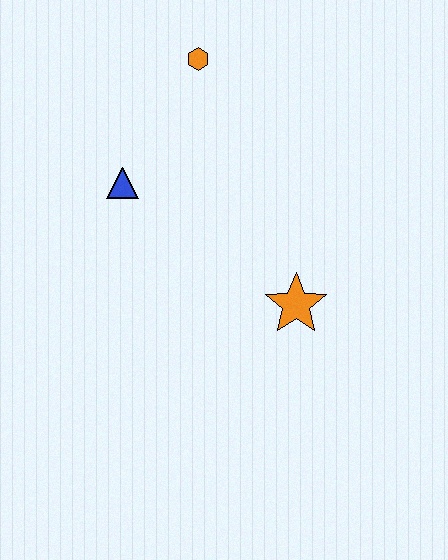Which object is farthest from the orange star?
The orange hexagon is farthest from the orange star.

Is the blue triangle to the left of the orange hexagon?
Yes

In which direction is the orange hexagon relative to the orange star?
The orange hexagon is above the orange star.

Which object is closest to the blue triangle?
The orange hexagon is closest to the blue triangle.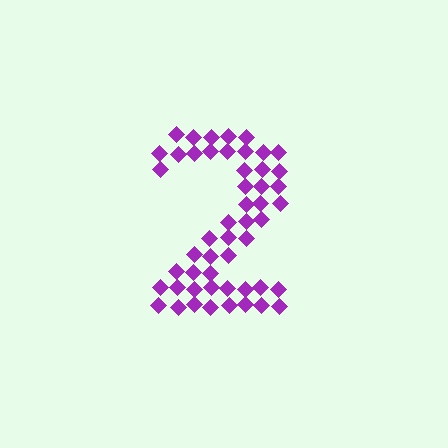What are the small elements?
The small elements are diamonds.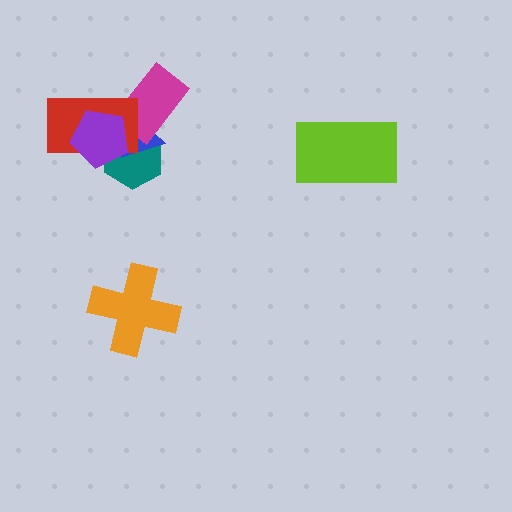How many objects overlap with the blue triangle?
4 objects overlap with the blue triangle.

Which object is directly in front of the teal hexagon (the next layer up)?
The blue triangle is directly in front of the teal hexagon.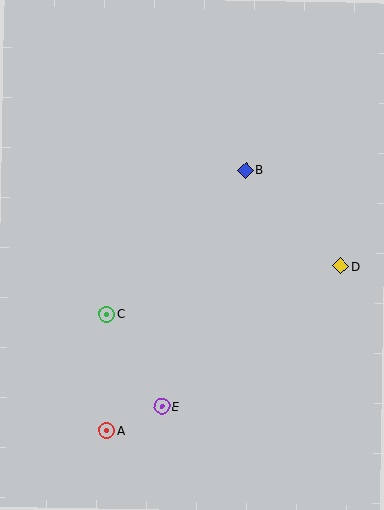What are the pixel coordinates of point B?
Point B is at (246, 170).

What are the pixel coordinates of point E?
Point E is at (162, 406).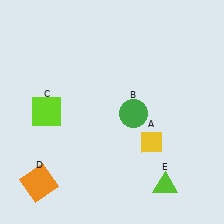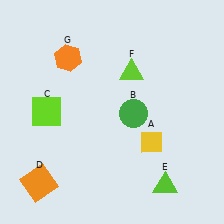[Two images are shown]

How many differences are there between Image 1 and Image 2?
There are 2 differences between the two images.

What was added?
A lime triangle (F), an orange hexagon (G) were added in Image 2.